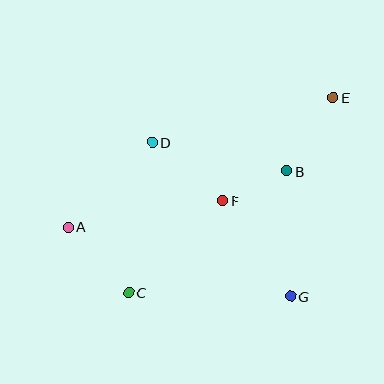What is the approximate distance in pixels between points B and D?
The distance between B and D is approximately 138 pixels.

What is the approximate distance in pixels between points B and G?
The distance between B and G is approximately 125 pixels.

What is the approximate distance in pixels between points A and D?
The distance between A and D is approximately 119 pixels.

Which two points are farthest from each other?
Points A and E are farthest from each other.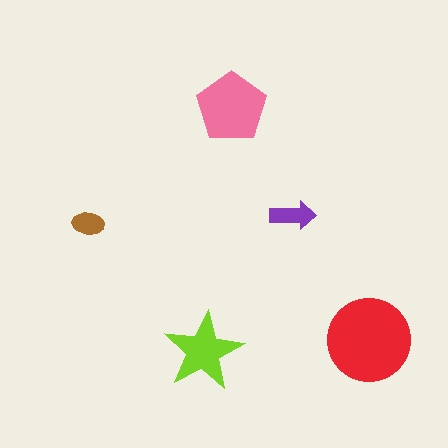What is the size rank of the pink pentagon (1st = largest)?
2nd.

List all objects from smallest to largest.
The brown ellipse, the purple arrow, the lime star, the pink pentagon, the red circle.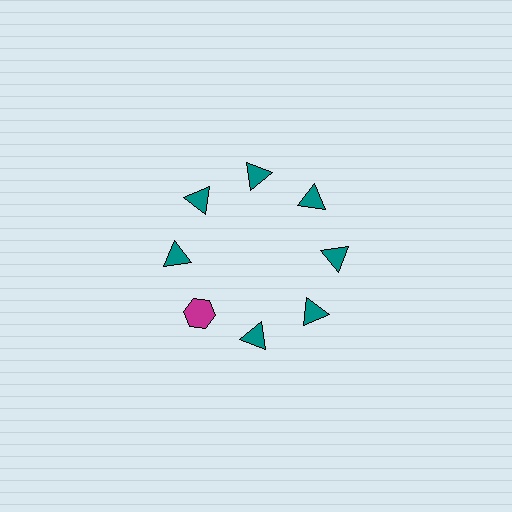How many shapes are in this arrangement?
There are 8 shapes arranged in a ring pattern.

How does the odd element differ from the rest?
It differs in both color (magenta instead of teal) and shape (hexagon instead of triangle).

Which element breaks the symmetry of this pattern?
The magenta hexagon at roughly the 8 o'clock position breaks the symmetry. All other shapes are teal triangles.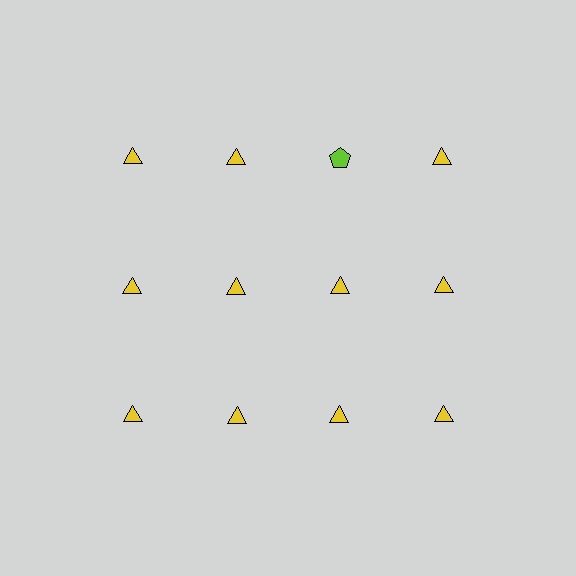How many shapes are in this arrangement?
There are 12 shapes arranged in a grid pattern.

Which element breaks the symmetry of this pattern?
The lime pentagon in the top row, center column breaks the symmetry. All other shapes are yellow triangles.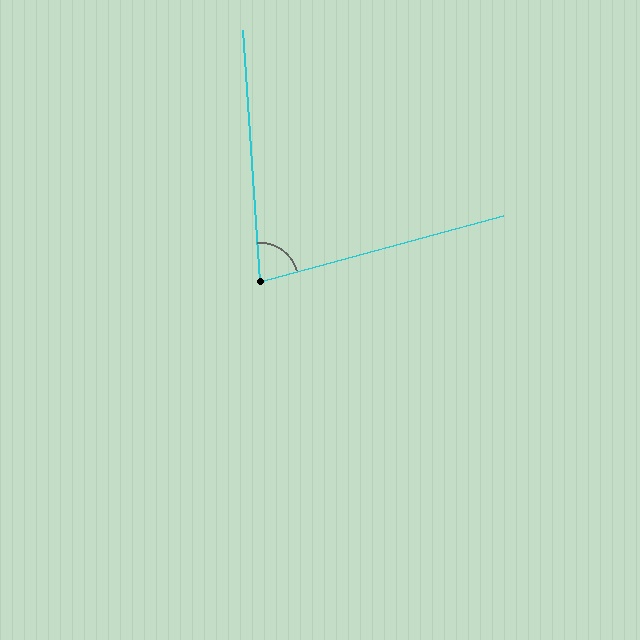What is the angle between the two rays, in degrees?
Approximately 79 degrees.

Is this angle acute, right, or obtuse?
It is acute.